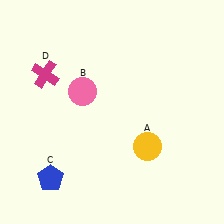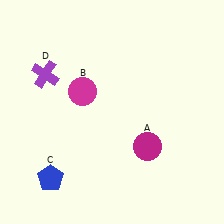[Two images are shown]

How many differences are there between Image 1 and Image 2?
There are 3 differences between the two images.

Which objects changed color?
A changed from yellow to magenta. B changed from pink to magenta. D changed from magenta to purple.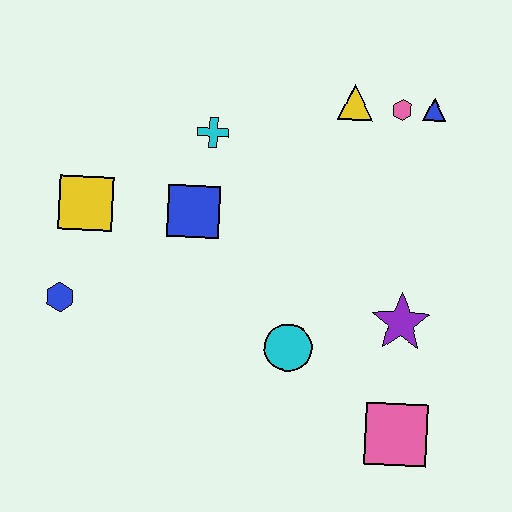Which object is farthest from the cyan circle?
The blue triangle is farthest from the cyan circle.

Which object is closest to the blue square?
The cyan cross is closest to the blue square.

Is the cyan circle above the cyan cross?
No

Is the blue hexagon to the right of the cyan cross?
No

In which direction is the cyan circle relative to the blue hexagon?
The cyan circle is to the right of the blue hexagon.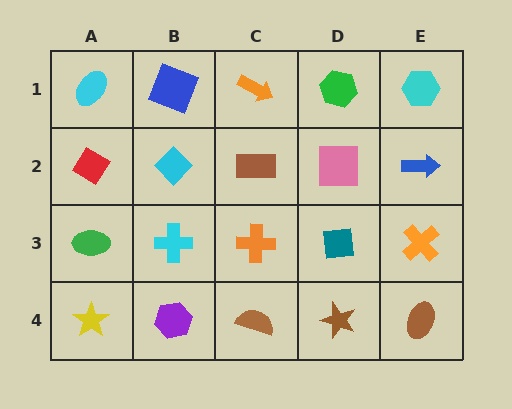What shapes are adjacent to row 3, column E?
A blue arrow (row 2, column E), a brown ellipse (row 4, column E), a teal square (row 3, column D).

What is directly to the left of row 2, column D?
A brown rectangle.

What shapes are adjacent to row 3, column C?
A brown rectangle (row 2, column C), a brown semicircle (row 4, column C), a cyan cross (row 3, column B), a teal square (row 3, column D).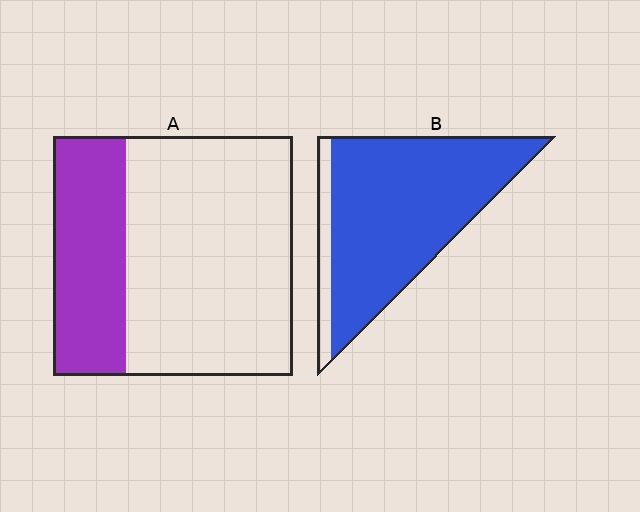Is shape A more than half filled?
No.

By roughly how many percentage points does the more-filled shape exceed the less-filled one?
By roughly 60 percentage points (B over A).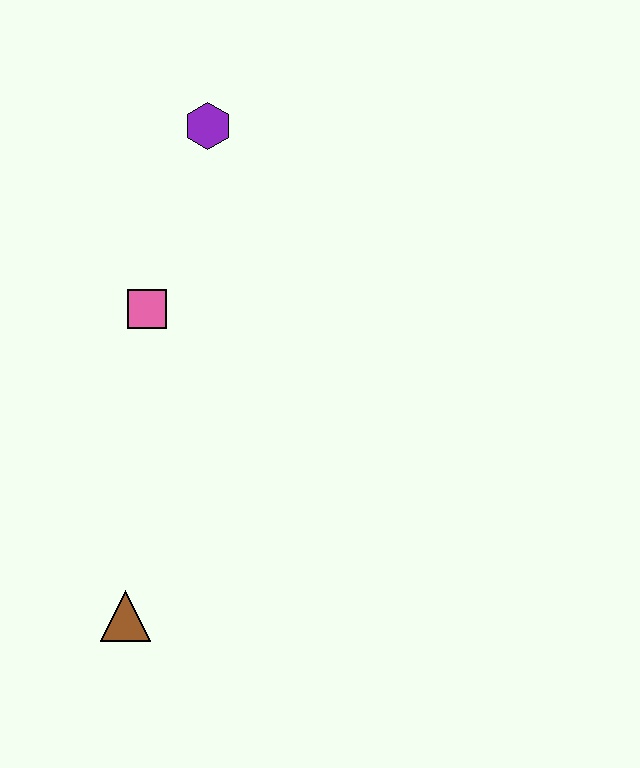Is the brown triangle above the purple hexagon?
No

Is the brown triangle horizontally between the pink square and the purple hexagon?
No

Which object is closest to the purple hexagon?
The pink square is closest to the purple hexagon.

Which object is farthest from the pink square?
The brown triangle is farthest from the pink square.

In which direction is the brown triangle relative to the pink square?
The brown triangle is below the pink square.